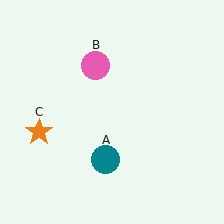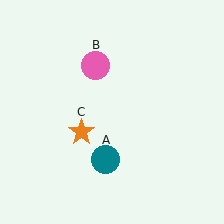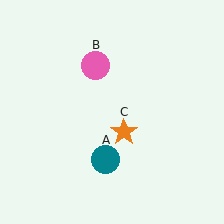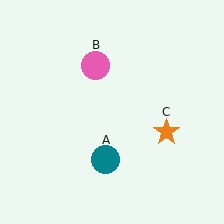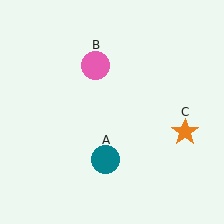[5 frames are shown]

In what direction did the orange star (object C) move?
The orange star (object C) moved right.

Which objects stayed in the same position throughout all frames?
Teal circle (object A) and pink circle (object B) remained stationary.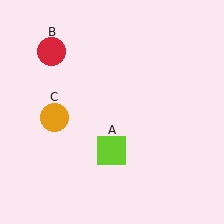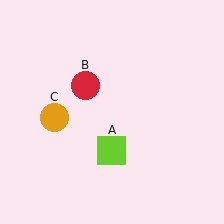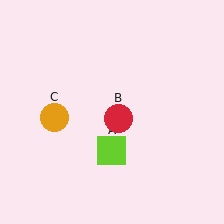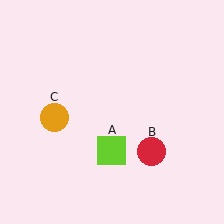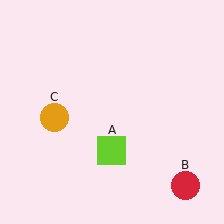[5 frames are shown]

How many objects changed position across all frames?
1 object changed position: red circle (object B).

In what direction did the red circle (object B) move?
The red circle (object B) moved down and to the right.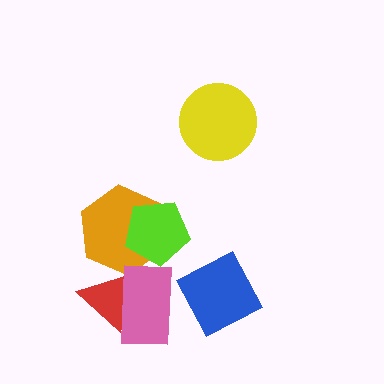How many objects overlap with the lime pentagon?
1 object overlaps with the lime pentagon.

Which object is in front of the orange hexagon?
The lime pentagon is in front of the orange hexagon.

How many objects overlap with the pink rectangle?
1 object overlaps with the pink rectangle.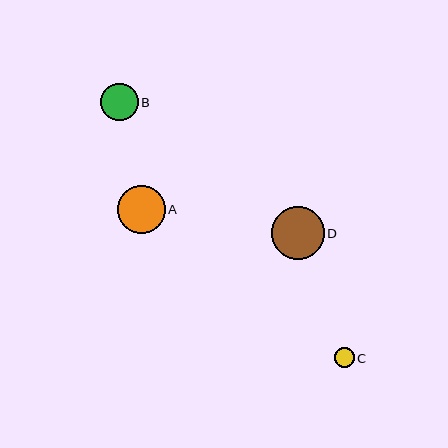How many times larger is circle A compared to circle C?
Circle A is approximately 2.5 times the size of circle C.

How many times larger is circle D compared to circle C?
Circle D is approximately 2.8 times the size of circle C.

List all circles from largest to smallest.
From largest to smallest: D, A, B, C.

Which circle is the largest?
Circle D is the largest with a size of approximately 53 pixels.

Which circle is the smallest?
Circle C is the smallest with a size of approximately 19 pixels.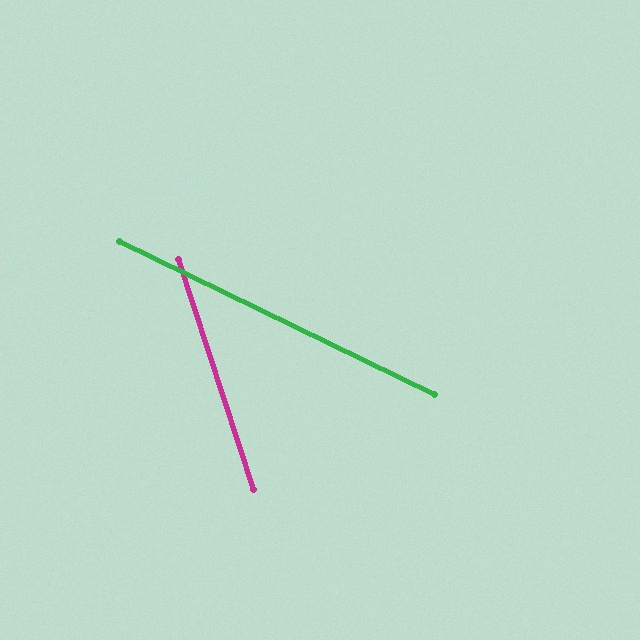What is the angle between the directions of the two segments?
Approximately 46 degrees.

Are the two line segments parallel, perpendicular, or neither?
Neither parallel nor perpendicular — they differ by about 46°.